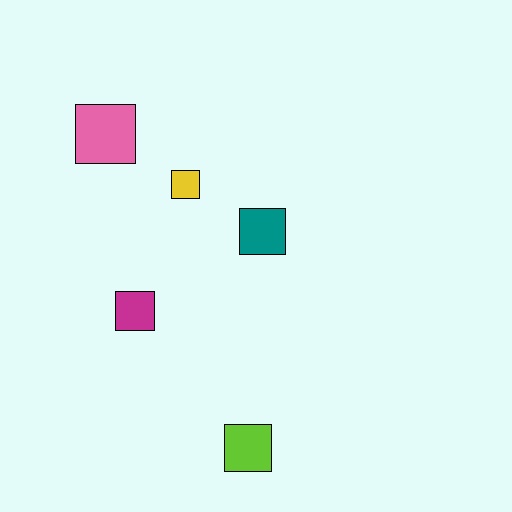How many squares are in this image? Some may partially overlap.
There are 5 squares.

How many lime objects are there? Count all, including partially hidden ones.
There is 1 lime object.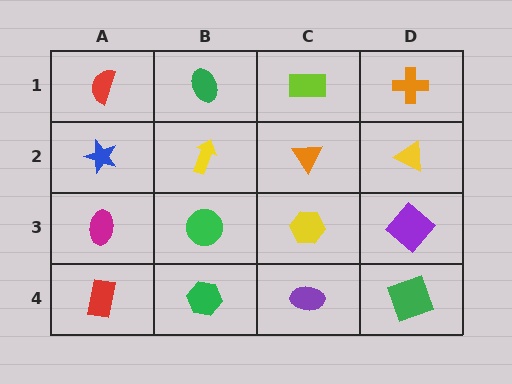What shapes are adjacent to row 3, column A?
A blue star (row 2, column A), a red rectangle (row 4, column A), a green circle (row 3, column B).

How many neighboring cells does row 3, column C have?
4.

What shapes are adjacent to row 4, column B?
A green circle (row 3, column B), a red rectangle (row 4, column A), a purple ellipse (row 4, column C).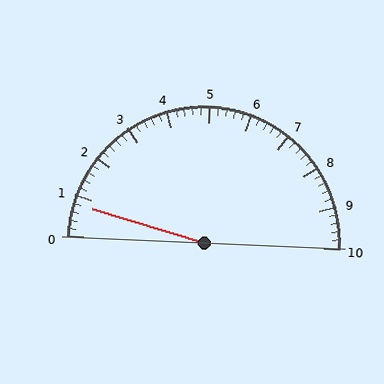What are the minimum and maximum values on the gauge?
The gauge ranges from 0 to 10.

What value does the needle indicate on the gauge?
The needle indicates approximately 0.8.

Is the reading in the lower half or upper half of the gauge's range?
The reading is in the lower half of the range (0 to 10).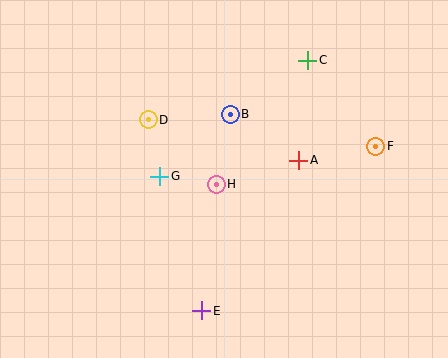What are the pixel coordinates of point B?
Point B is at (230, 114).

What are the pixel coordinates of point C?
Point C is at (308, 60).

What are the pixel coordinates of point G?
Point G is at (160, 176).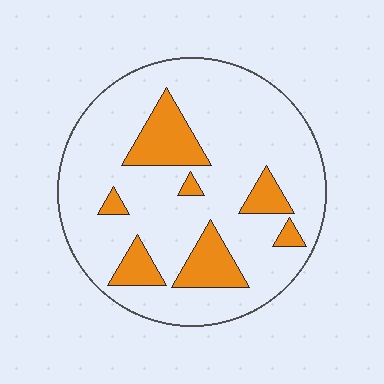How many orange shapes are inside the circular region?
7.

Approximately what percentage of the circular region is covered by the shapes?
Approximately 20%.